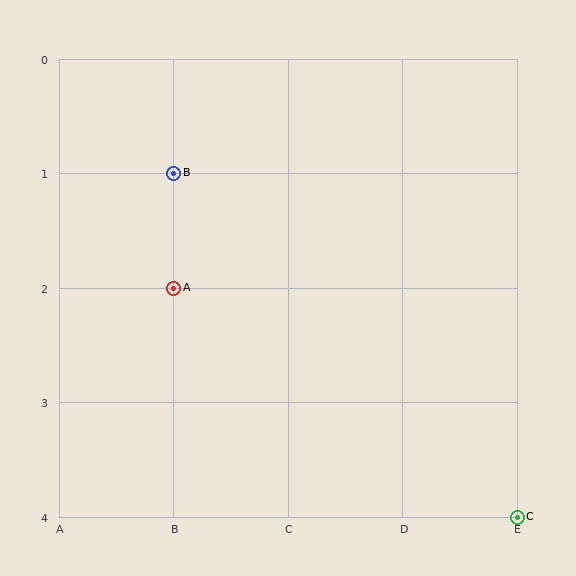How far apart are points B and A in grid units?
Points B and A are 1 row apart.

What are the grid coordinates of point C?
Point C is at grid coordinates (E, 4).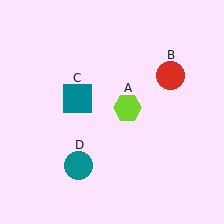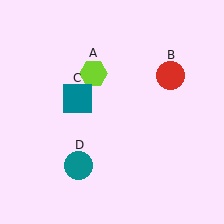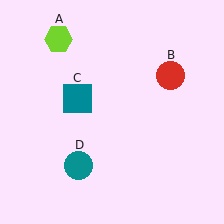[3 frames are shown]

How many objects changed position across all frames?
1 object changed position: lime hexagon (object A).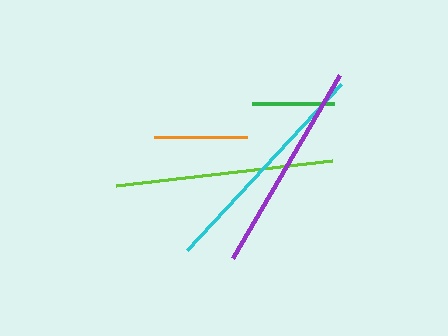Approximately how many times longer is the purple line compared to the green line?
The purple line is approximately 2.6 times the length of the green line.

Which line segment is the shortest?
The green line is the shortest at approximately 82 pixels.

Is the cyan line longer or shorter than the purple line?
The cyan line is longer than the purple line.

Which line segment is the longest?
The cyan line is the longest at approximately 226 pixels.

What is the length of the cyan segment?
The cyan segment is approximately 226 pixels long.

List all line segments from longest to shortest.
From longest to shortest: cyan, lime, purple, orange, green.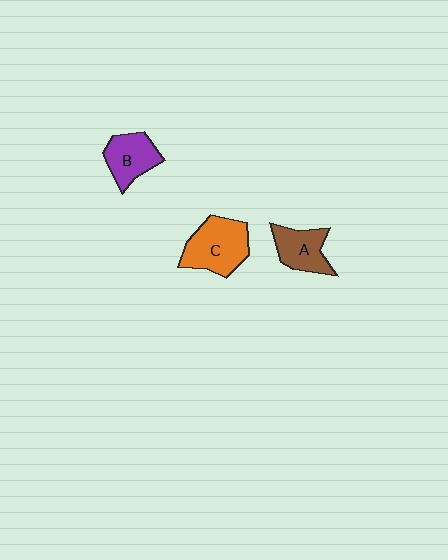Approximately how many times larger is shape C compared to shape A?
Approximately 1.4 times.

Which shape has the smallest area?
Shape A (brown).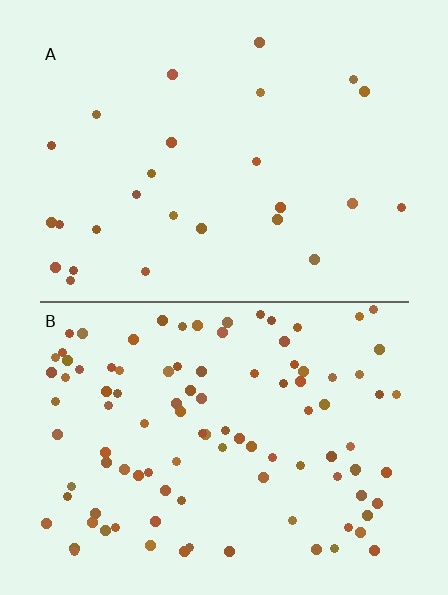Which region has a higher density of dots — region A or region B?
B (the bottom).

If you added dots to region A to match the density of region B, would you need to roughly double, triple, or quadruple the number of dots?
Approximately quadruple.